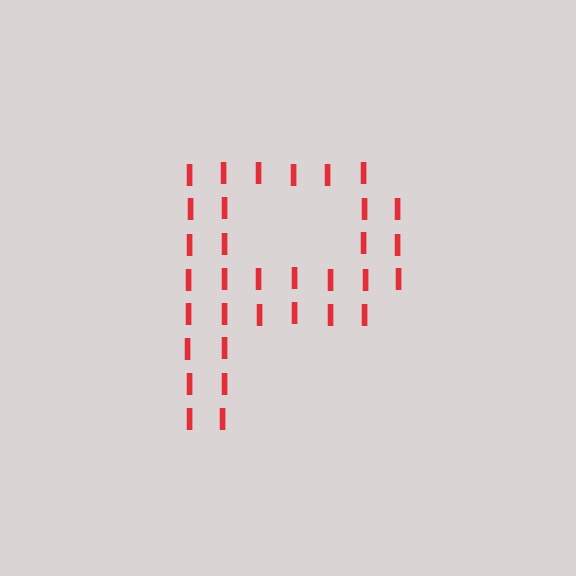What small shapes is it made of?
It is made of small letter I's.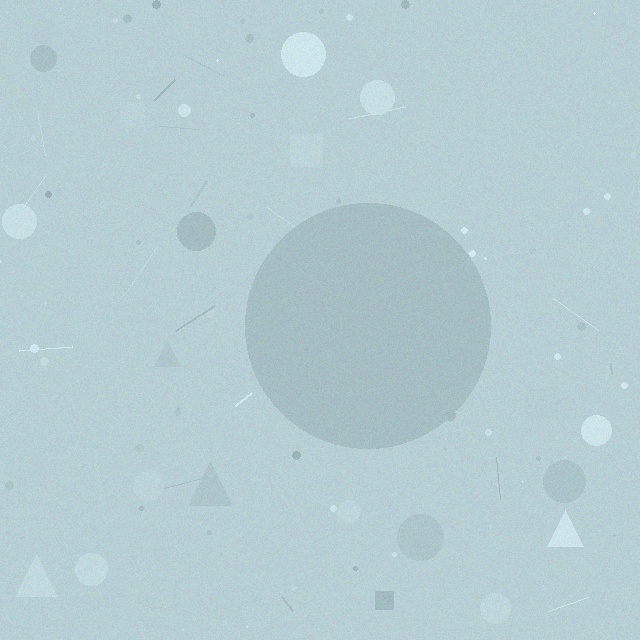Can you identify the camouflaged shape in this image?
The camouflaged shape is a circle.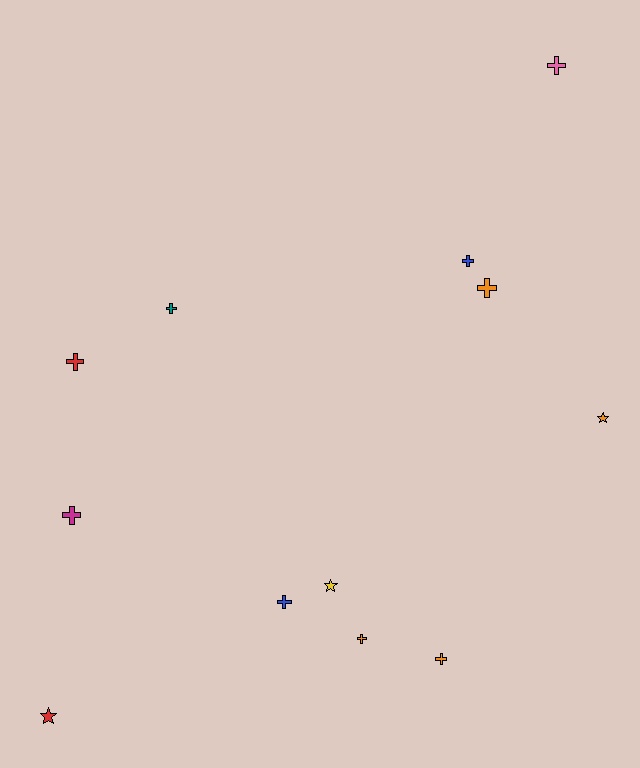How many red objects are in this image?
There are 2 red objects.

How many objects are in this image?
There are 12 objects.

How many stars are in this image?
There are 3 stars.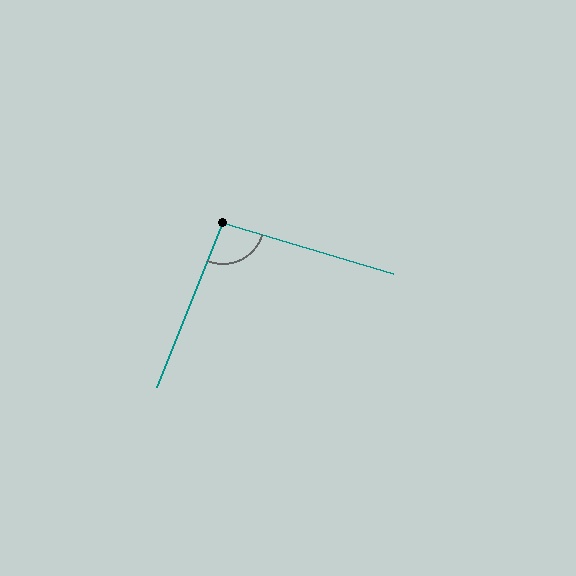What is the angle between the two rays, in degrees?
Approximately 96 degrees.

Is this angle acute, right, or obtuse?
It is obtuse.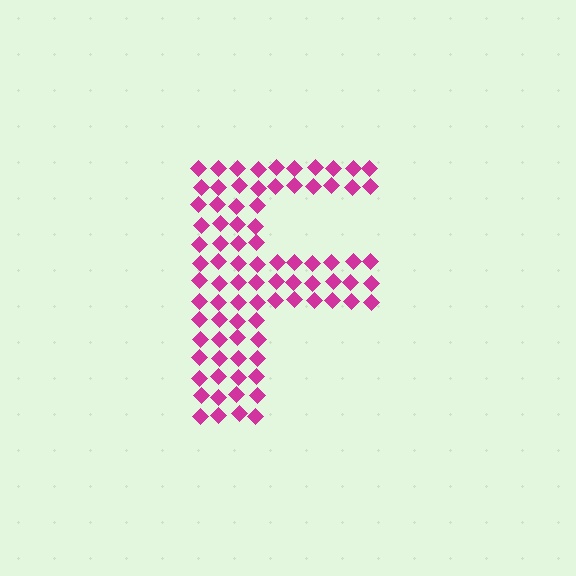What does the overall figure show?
The overall figure shows the letter F.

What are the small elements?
The small elements are diamonds.